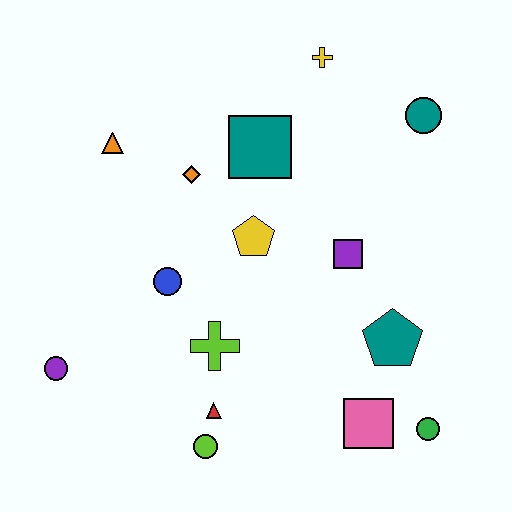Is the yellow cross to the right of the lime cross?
Yes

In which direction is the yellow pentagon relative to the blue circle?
The yellow pentagon is to the right of the blue circle.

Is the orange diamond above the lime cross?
Yes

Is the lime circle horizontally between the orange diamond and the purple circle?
No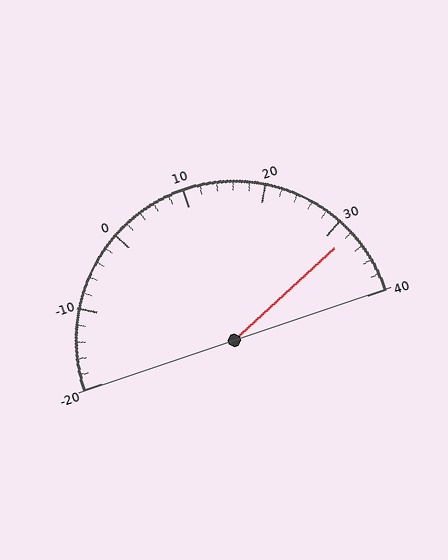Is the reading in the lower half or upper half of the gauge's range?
The reading is in the upper half of the range (-20 to 40).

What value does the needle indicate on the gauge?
The needle indicates approximately 32.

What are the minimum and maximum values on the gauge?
The gauge ranges from -20 to 40.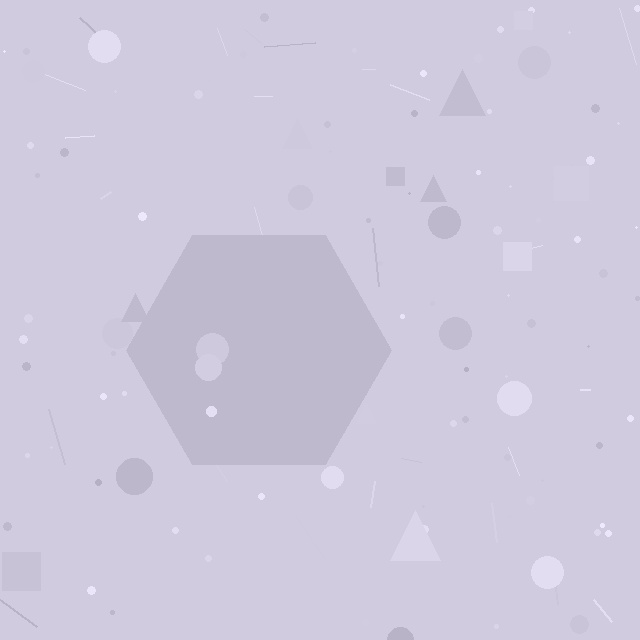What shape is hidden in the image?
A hexagon is hidden in the image.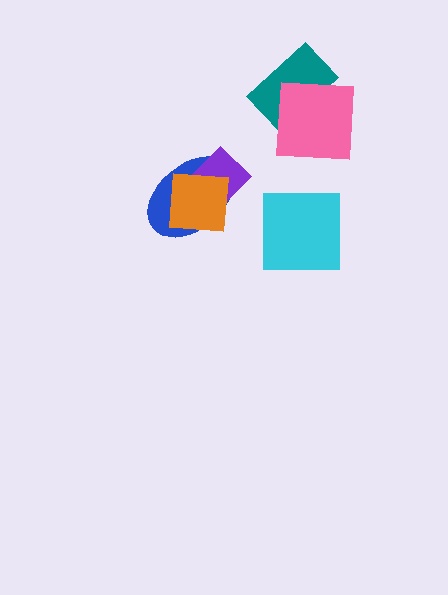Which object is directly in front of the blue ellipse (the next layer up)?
The purple diamond is directly in front of the blue ellipse.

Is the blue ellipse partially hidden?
Yes, it is partially covered by another shape.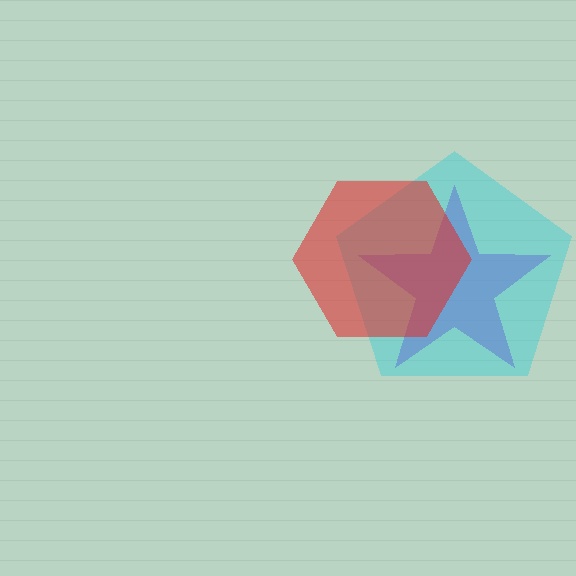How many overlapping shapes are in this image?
There are 3 overlapping shapes in the image.